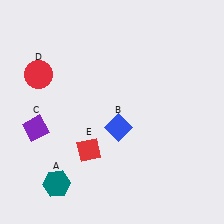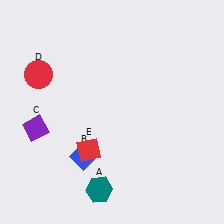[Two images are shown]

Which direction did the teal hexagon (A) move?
The teal hexagon (A) moved right.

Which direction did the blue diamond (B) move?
The blue diamond (B) moved left.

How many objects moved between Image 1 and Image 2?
2 objects moved between the two images.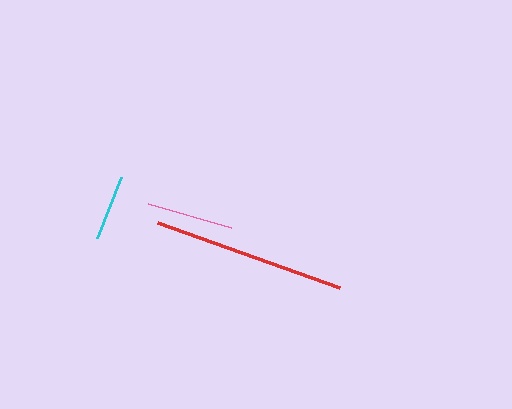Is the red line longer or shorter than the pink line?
The red line is longer than the pink line.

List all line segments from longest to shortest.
From longest to shortest: red, pink, cyan.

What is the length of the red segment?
The red segment is approximately 194 pixels long.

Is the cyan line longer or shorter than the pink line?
The pink line is longer than the cyan line.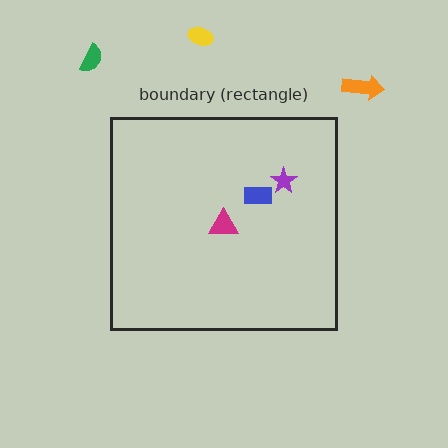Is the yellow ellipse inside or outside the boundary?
Outside.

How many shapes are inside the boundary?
3 inside, 3 outside.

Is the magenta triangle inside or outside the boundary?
Inside.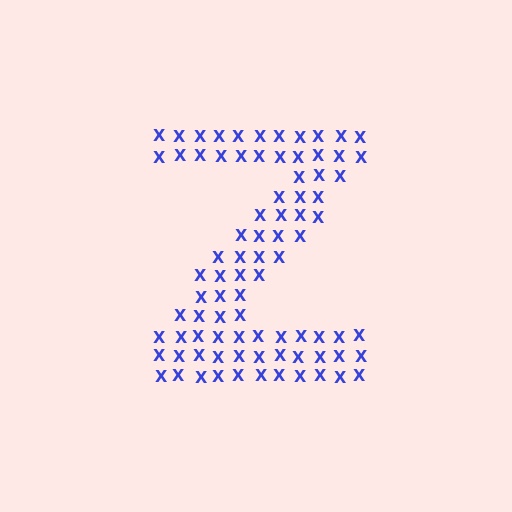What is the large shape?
The large shape is the letter Z.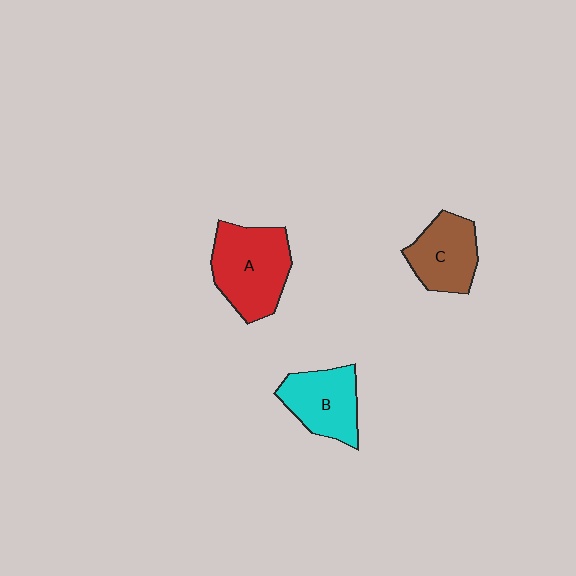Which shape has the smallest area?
Shape C (brown).